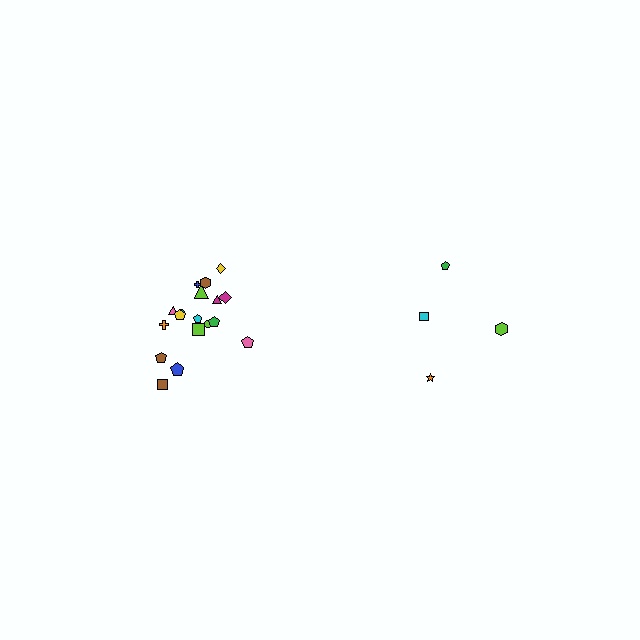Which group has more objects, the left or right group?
The left group.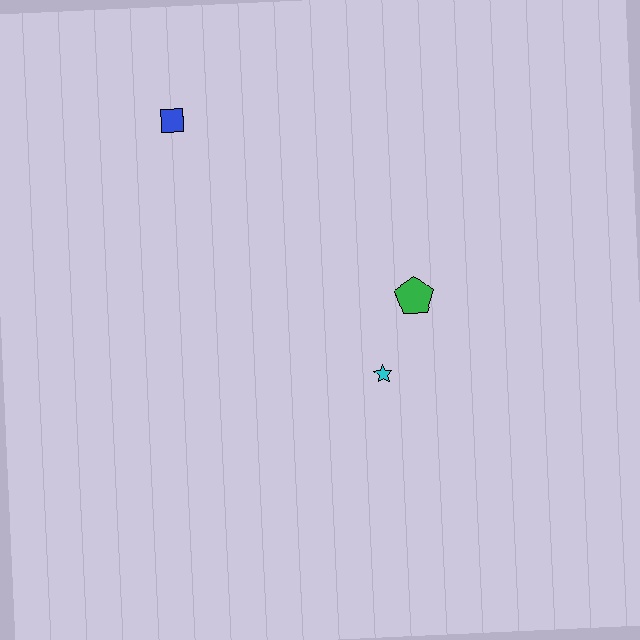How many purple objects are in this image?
There are no purple objects.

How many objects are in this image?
There are 3 objects.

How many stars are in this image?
There is 1 star.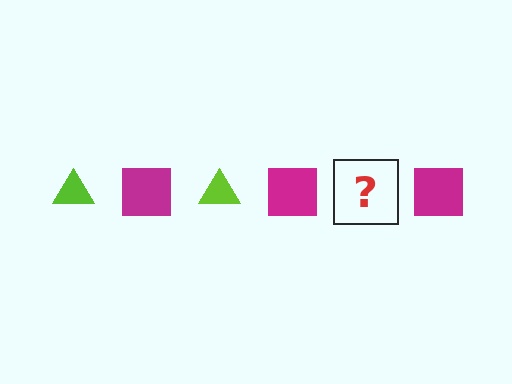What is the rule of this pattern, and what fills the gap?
The rule is that the pattern alternates between lime triangle and magenta square. The gap should be filled with a lime triangle.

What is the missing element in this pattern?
The missing element is a lime triangle.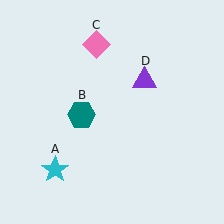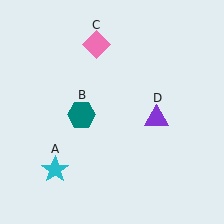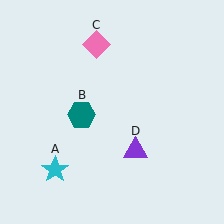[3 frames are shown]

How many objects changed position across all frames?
1 object changed position: purple triangle (object D).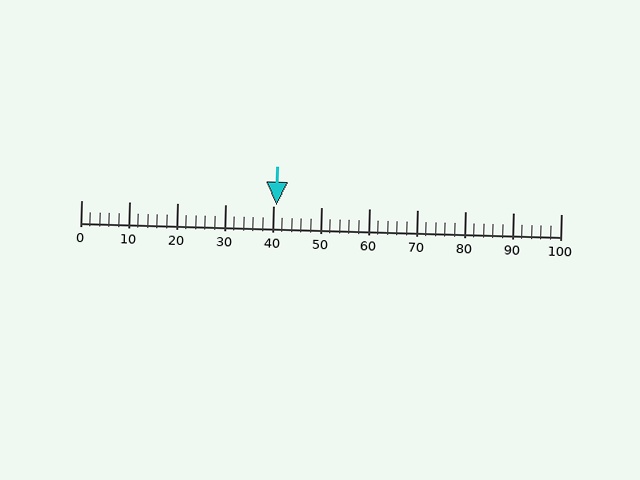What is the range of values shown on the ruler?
The ruler shows values from 0 to 100.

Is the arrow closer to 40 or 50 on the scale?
The arrow is closer to 40.